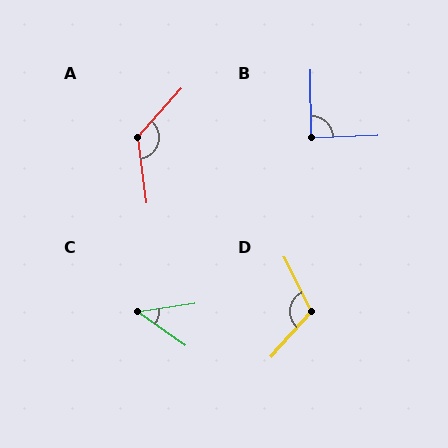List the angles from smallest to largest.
C (45°), B (88°), D (112°), A (130°).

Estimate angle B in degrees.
Approximately 88 degrees.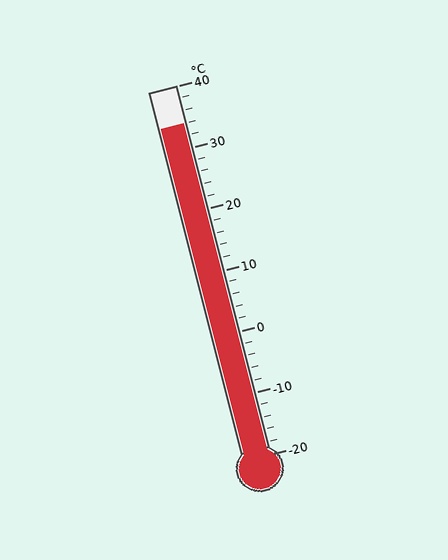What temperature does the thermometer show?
The thermometer shows approximately 34°C.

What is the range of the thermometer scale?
The thermometer scale ranges from -20°C to 40°C.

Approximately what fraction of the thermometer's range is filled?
The thermometer is filled to approximately 90% of its range.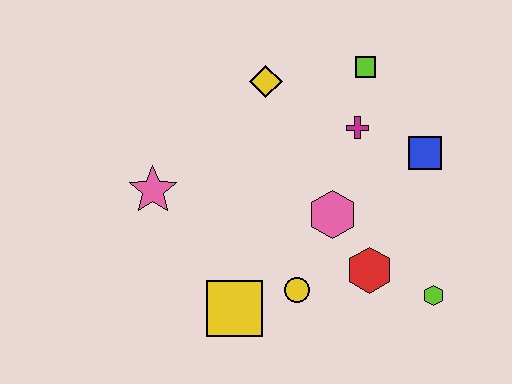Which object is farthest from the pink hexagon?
The pink star is farthest from the pink hexagon.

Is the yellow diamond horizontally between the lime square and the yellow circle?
No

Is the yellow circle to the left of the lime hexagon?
Yes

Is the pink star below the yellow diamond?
Yes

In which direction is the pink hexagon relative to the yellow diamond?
The pink hexagon is below the yellow diamond.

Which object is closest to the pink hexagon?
The red hexagon is closest to the pink hexagon.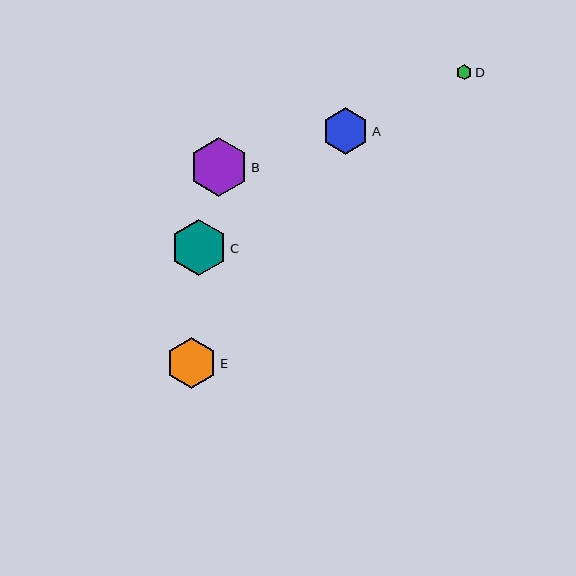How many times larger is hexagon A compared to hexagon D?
Hexagon A is approximately 3.1 times the size of hexagon D.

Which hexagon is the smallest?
Hexagon D is the smallest with a size of approximately 15 pixels.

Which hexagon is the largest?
Hexagon B is the largest with a size of approximately 59 pixels.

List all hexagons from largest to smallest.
From largest to smallest: B, C, E, A, D.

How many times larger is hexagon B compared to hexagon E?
Hexagon B is approximately 1.2 times the size of hexagon E.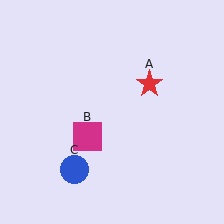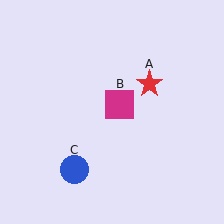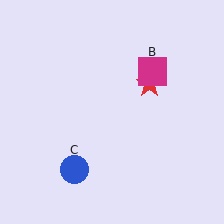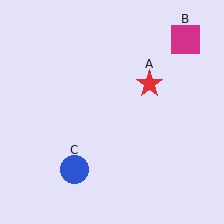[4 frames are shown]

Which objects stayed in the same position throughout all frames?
Red star (object A) and blue circle (object C) remained stationary.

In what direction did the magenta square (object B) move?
The magenta square (object B) moved up and to the right.